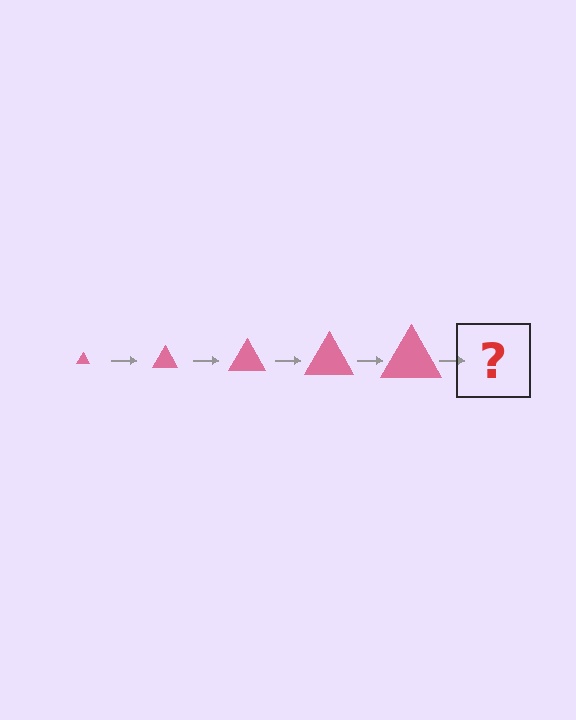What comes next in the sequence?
The next element should be a pink triangle, larger than the previous one.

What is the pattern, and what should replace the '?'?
The pattern is that the triangle gets progressively larger each step. The '?' should be a pink triangle, larger than the previous one.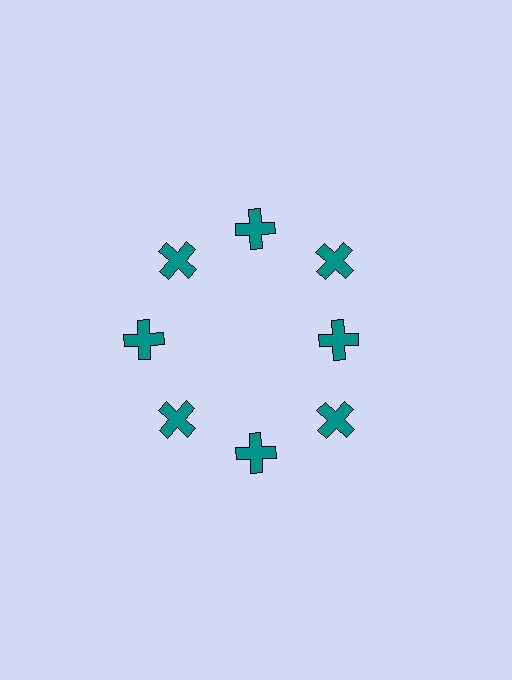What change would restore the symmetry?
The symmetry would be restored by moving it outward, back onto the ring so that all 8 crosses sit at equal angles and equal distance from the center.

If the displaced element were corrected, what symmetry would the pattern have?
It would have 8-fold rotational symmetry — the pattern would map onto itself every 45 degrees.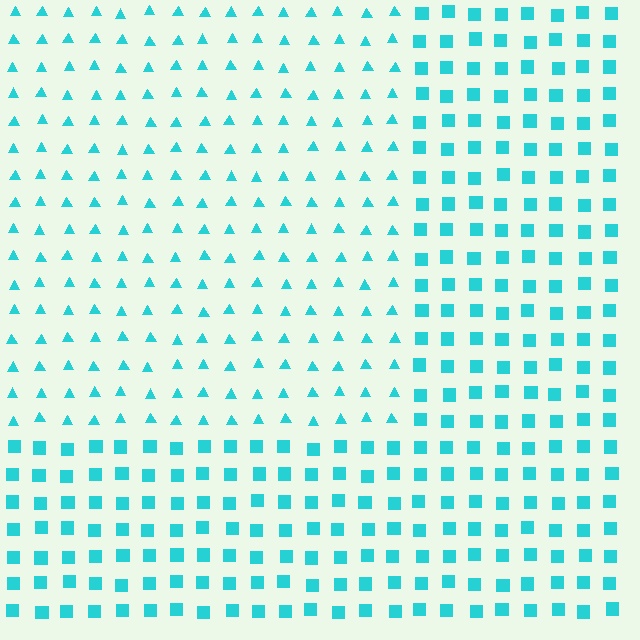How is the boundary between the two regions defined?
The boundary is defined by a change in element shape: triangles inside vs. squares outside. All elements share the same color and spacing.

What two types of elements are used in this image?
The image uses triangles inside the rectangle region and squares outside it.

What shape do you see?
I see a rectangle.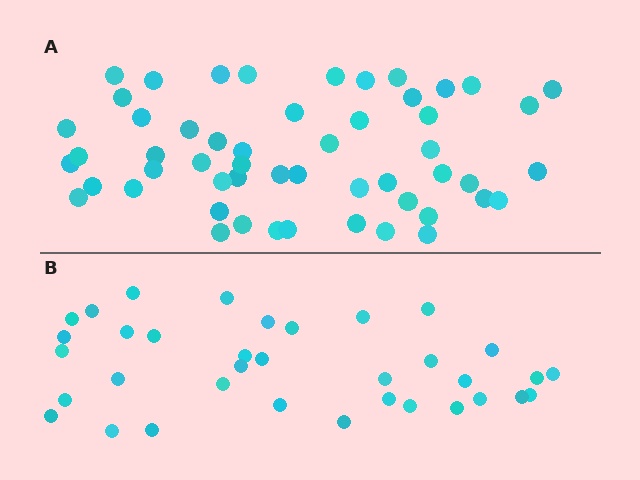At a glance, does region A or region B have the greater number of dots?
Region A (the top region) has more dots.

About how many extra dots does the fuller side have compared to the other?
Region A has approximately 20 more dots than region B.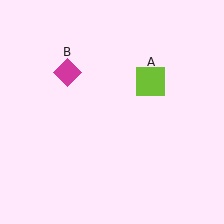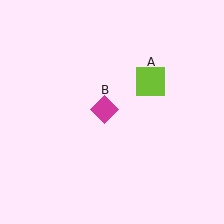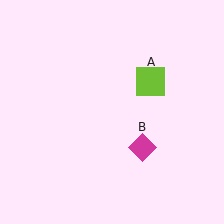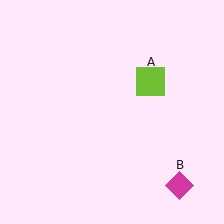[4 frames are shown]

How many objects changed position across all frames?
1 object changed position: magenta diamond (object B).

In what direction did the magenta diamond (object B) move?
The magenta diamond (object B) moved down and to the right.